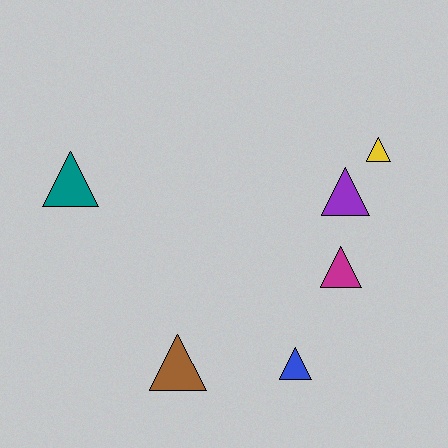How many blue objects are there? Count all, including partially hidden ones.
There is 1 blue object.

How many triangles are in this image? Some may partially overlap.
There are 6 triangles.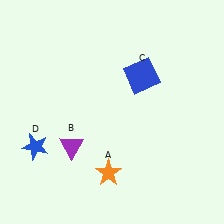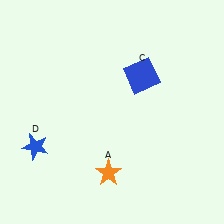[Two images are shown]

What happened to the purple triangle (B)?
The purple triangle (B) was removed in Image 2. It was in the bottom-left area of Image 1.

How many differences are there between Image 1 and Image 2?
There is 1 difference between the two images.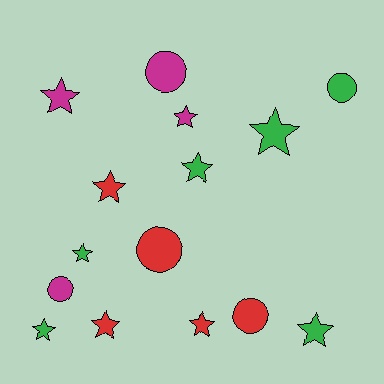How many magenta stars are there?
There are 2 magenta stars.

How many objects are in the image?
There are 15 objects.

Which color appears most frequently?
Green, with 6 objects.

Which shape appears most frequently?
Star, with 10 objects.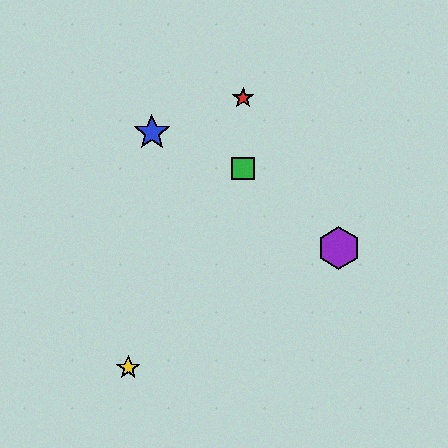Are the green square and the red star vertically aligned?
Yes, both are at x≈243.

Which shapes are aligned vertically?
The red star, the green square are aligned vertically.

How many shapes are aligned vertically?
2 shapes (the red star, the green square) are aligned vertically.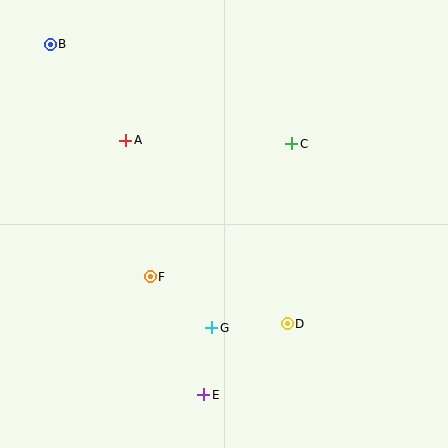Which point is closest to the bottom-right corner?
Point D is closest to the bottom-right corner.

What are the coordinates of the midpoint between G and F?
The midpoint between G and F is at (181, 302).